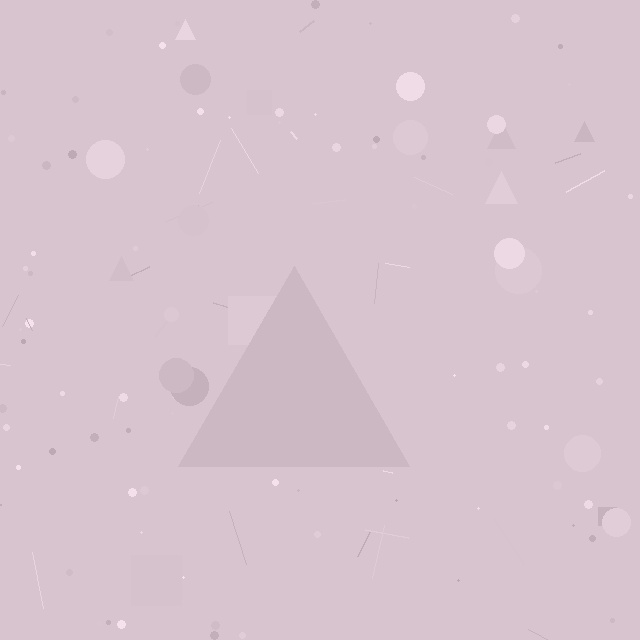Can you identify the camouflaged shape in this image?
The camouflaged shape is a triangle.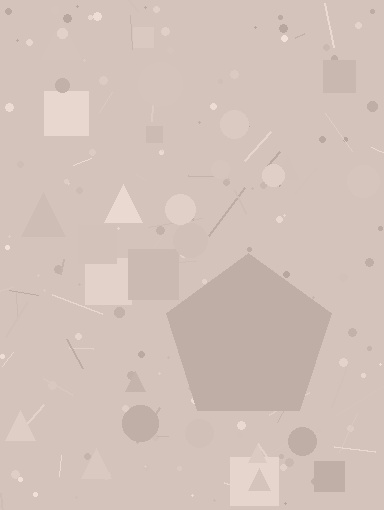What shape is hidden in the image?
A pentagon is hidden in the image.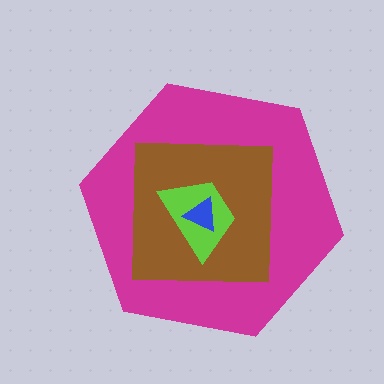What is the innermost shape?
The blue triangle.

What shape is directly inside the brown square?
The lime trapezoid.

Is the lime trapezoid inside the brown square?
Yes.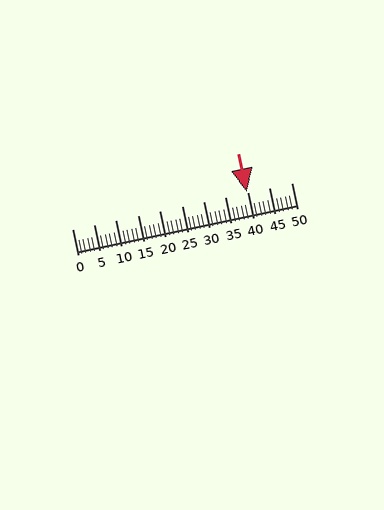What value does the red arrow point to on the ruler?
The red arrow points to approximately 40.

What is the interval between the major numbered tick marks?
The major tick marks are spaced 5 units apart.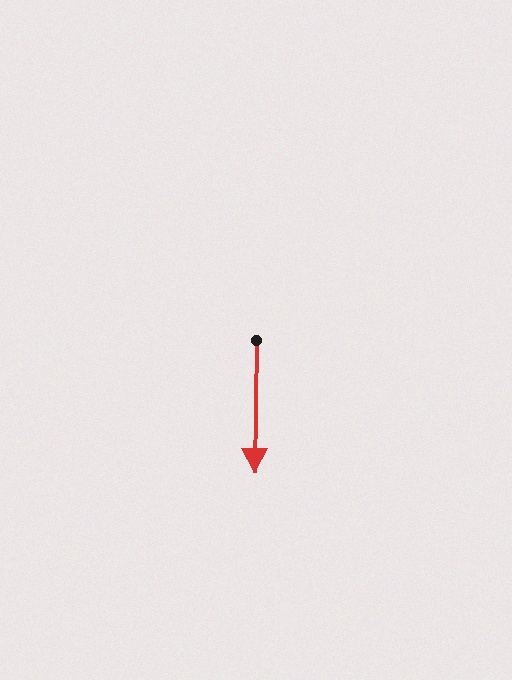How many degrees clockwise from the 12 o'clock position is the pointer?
Approximately 181 degrees.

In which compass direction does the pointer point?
South.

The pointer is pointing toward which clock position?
Roughly 6 o'clock.